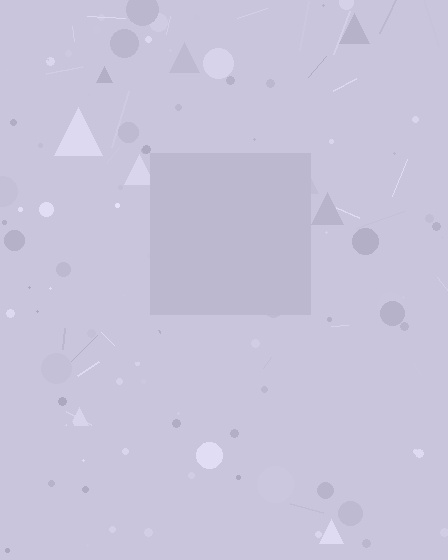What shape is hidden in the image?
A square is hidden in the image.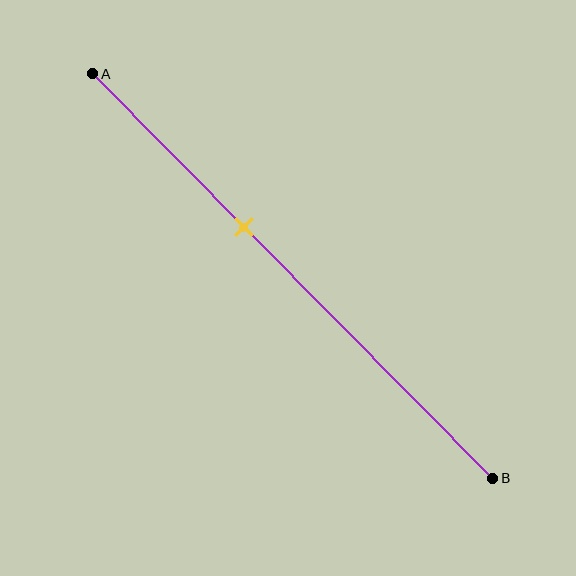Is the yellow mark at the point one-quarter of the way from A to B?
No, the mark is at about 40% from A, not at the 25% one-quarter point.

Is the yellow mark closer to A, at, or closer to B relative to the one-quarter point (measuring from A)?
The yellow mark is closer to point B than the one-quarter point of segment AB.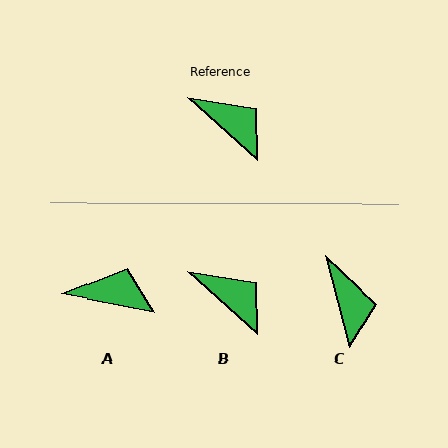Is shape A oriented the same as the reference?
No, it is off by about 30 degrees.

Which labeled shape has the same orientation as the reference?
B.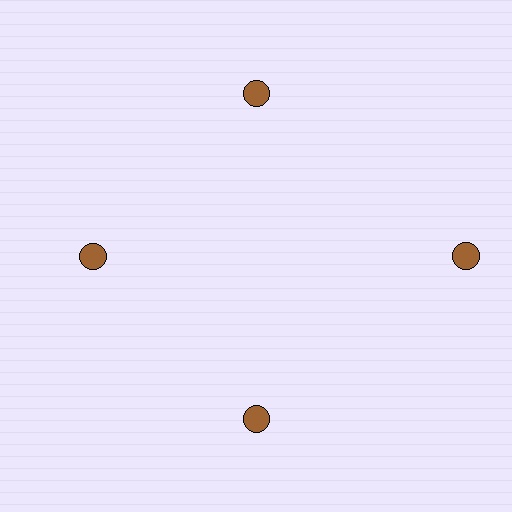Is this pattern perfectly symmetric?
No. The 4 brown circles are arranged in a ring, but one element near the 3 o'clock position is pushed outward from the center, breaking the 4-fold rotational symmetry.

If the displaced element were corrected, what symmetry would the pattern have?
It would have 4-fold rotational symmetry — the pattern would map onto itself every 90 degrees.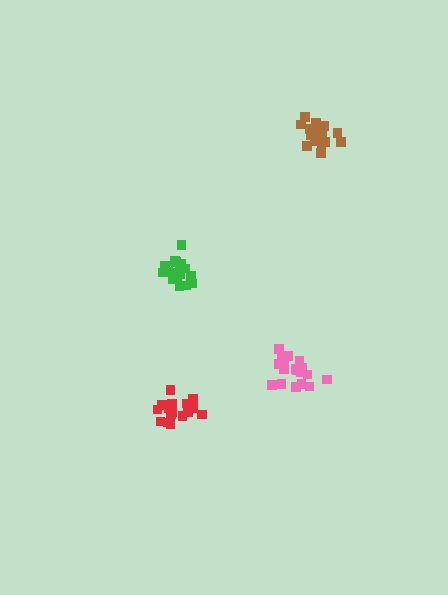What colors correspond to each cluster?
The clusters are colored: pink, brown, green, red.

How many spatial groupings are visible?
There are 4 spatial groupings.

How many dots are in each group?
Group 1: 20 dots, Group 2: 20 dots, Group 3: 18 dots, Group 4: 18 dots (76 total).